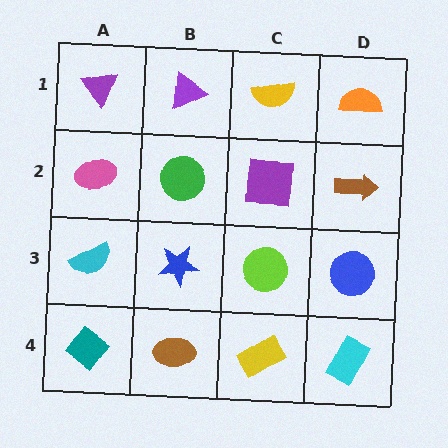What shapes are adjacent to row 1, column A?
A pink ellipse (row 2, column A), a purple triangle (row 1, column B).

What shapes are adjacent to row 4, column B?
A blue star (row 3, column B), a teal diamond (row 4, column A), a yellow rectangle (row 4, column C).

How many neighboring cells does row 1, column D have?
2.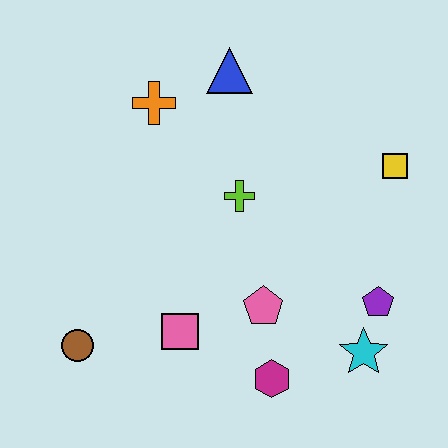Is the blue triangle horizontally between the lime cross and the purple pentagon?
No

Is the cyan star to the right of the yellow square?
No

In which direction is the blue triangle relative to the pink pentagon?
The blue triangle is above the pink pentagon.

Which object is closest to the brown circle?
The pink square is closest to the brown circle.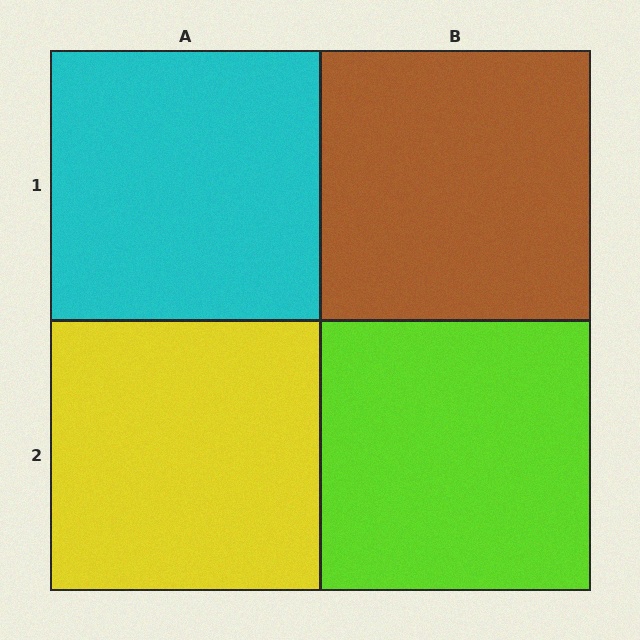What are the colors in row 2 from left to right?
Yellow, lime.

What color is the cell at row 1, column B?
Brown.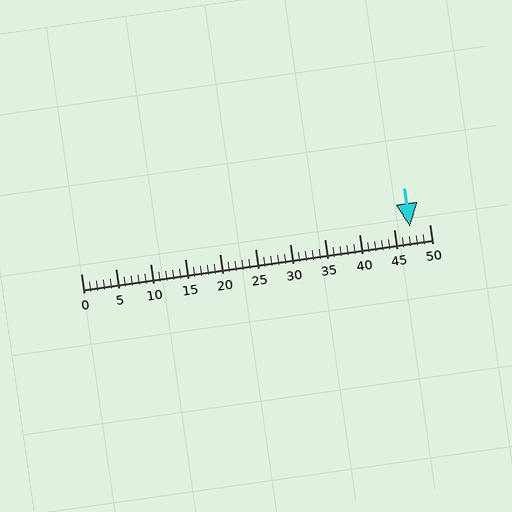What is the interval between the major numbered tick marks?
The major tick marks are spaced 5 units apart.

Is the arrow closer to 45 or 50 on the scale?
The arrow is closer to 45.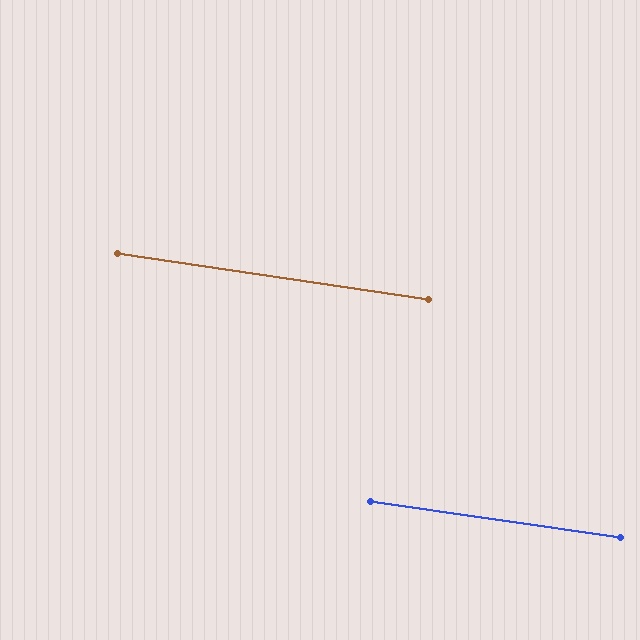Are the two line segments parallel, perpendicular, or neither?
Parallel — their directions differ by only 0.0°.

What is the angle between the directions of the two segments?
Approximately 0 degrees.